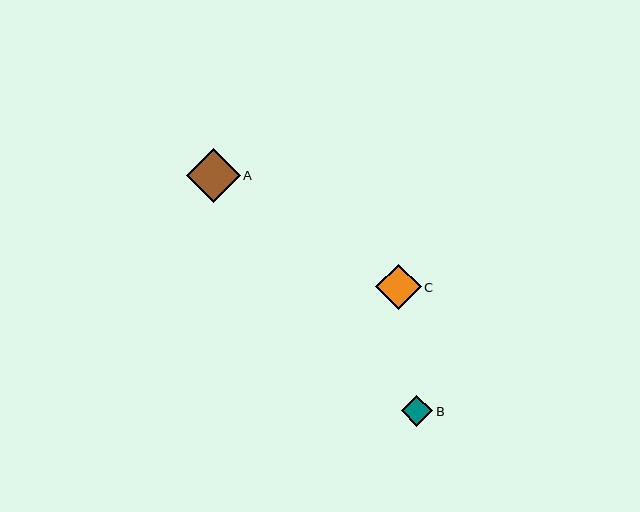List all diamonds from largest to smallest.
From largest to smallest: A, C, B.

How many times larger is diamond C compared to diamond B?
Diamond C is approximately 1.4 times the size of diamond B.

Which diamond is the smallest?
Diamond B is the smallest with a size of approximately 32 pixels.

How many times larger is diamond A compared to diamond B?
Diamond A is approximately 1.7 times the size of diamond B.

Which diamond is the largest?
Diamond A is the largest with a size of approximately 54 pixels.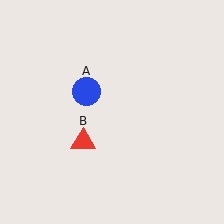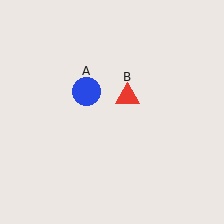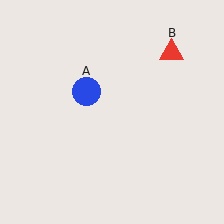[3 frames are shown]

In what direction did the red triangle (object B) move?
The red triangle (object B) moved up and to the right.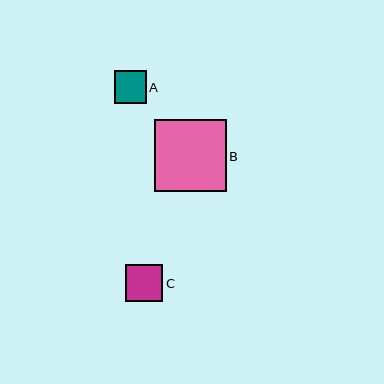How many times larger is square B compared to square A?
Square B is approximately 2.2 times the size of square A.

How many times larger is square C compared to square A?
Square C is approximately 1.2 times the size of square A.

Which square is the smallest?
Square A is the smallest with a size of approximately 32 pixels.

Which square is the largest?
Square B is the largest with a size of approximately 72 pixels.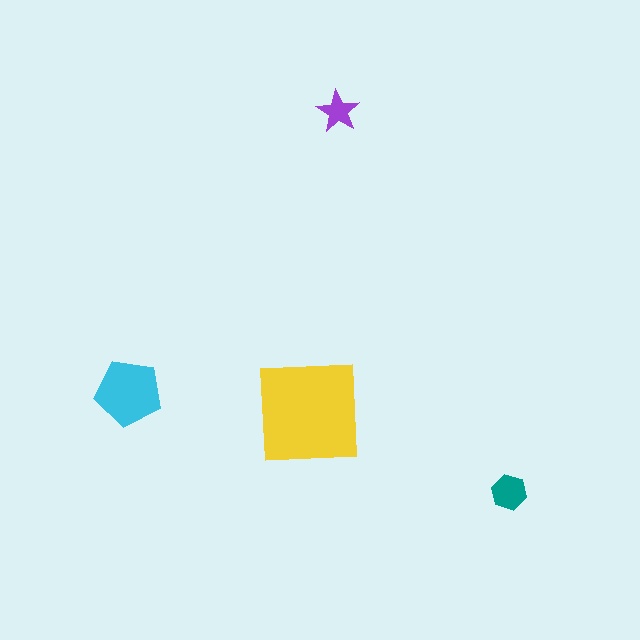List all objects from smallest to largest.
The purple star, the teal hexagon, the cyan pentagon, the yellow square.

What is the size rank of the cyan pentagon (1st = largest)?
2nd.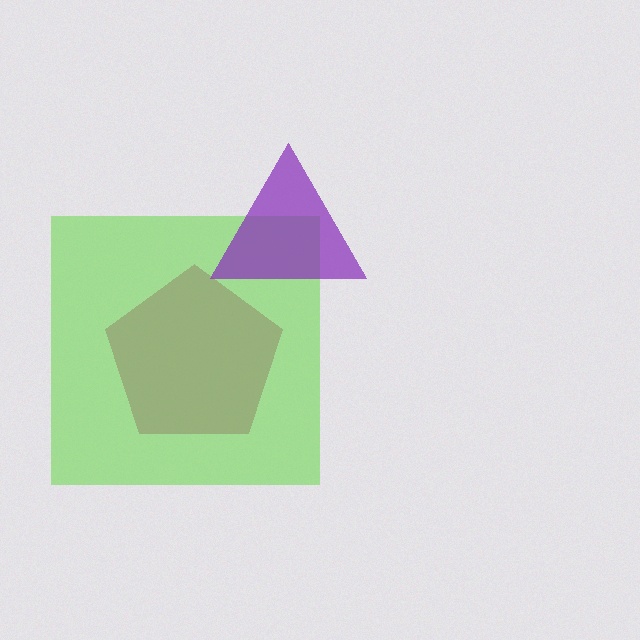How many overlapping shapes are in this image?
There are 3 overlapping shapes in the image.